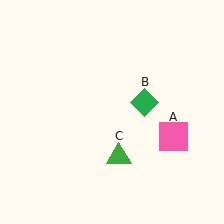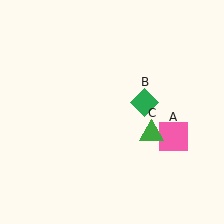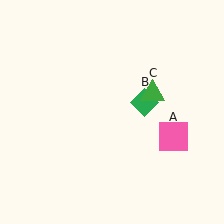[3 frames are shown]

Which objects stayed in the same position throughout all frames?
Pink square (object A) and green diamond (object B) remained stationary.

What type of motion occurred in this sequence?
The green triangle (object C) rotated counterclockwise around the center of the scene.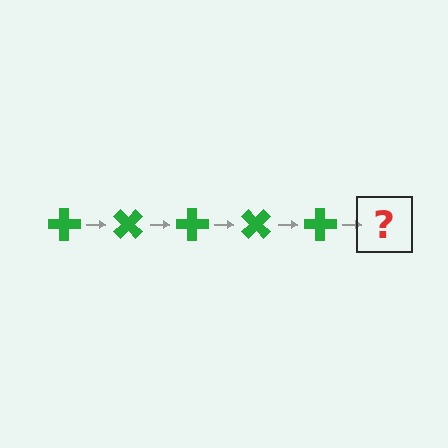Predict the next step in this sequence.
The next step is a green cross rotated 225 degrees.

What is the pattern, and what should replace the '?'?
The pattern is that the cross rotates 45 degrees each step. The '?' should be a green cross rotated 225 degrees.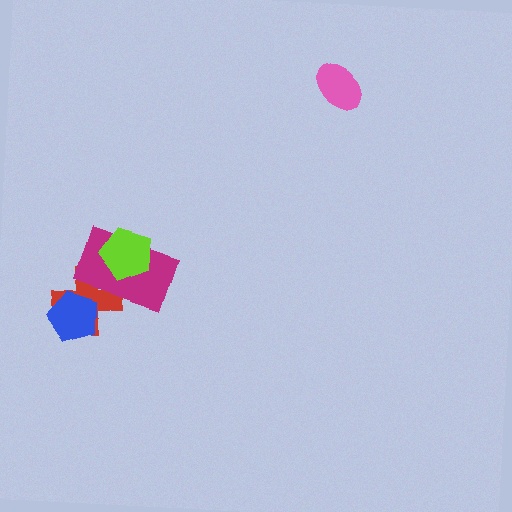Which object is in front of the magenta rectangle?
The lime pentagon is in front of the magenta rectangle.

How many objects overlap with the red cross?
2 objects overlap with the red cross.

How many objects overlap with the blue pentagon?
1 object overlaps with the blue pentagon.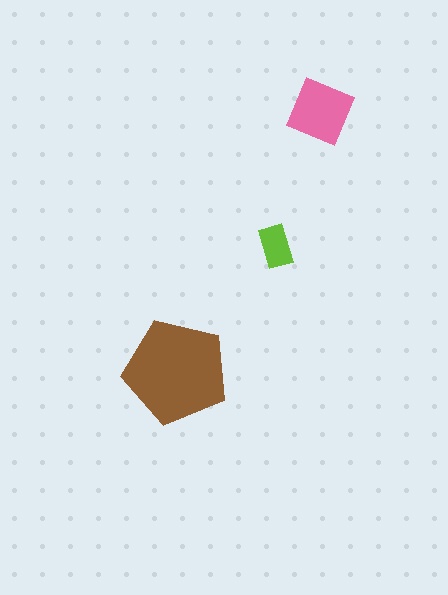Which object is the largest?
The brown pentagon.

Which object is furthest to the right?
The pink diamond is rightmost.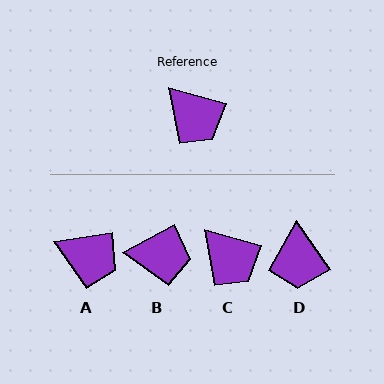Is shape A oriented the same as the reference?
No, it is off by about 25 degrees.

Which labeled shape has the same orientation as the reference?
C.